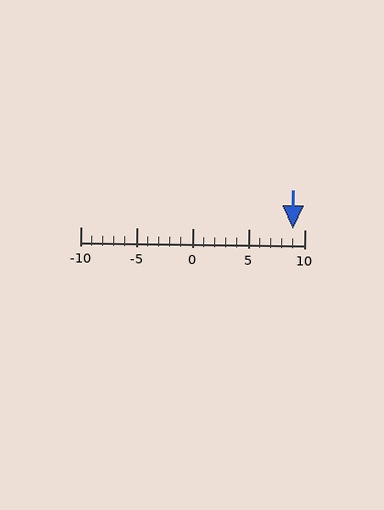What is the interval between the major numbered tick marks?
The major tick marks are spaced 5 units apart.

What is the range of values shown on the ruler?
The ruler shows values from -10 to 10.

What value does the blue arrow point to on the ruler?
The blue arrow points to approximately 9.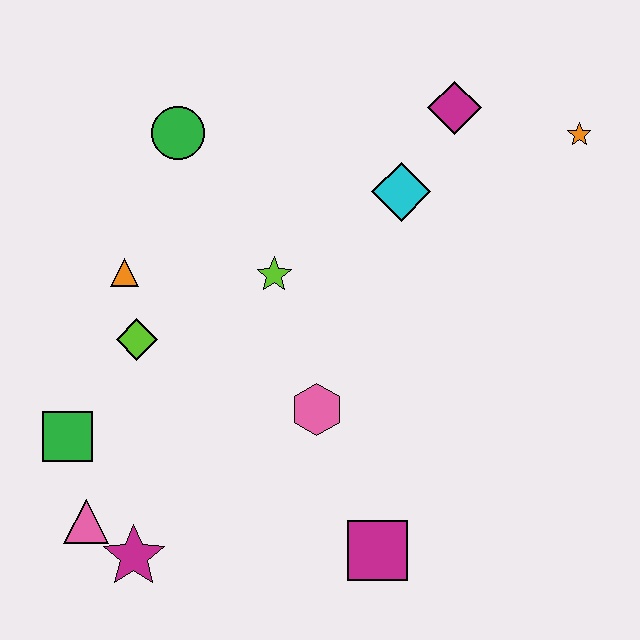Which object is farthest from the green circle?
The magenta square is farthest from the green circle.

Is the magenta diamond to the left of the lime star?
No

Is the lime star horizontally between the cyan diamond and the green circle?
Yes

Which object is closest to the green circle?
The orange triangle is closest to the green circle.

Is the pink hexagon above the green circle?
No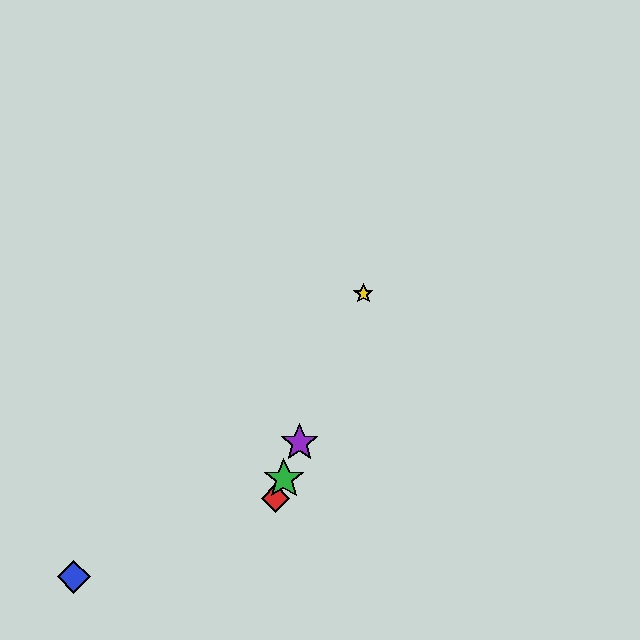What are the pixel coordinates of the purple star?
The purple star is at (300, 443).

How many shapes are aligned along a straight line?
4 shapes (the red diamond, the green star, the yellow star, the purple star) are aligned along a straight line.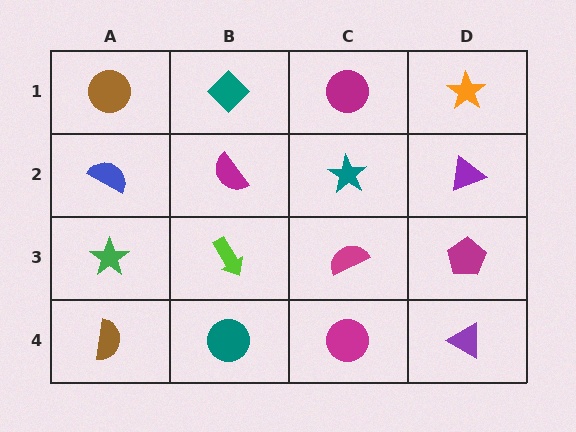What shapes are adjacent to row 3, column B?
A magenta semicircle (row 2, column B), a teal circle (row 4, column B), a green star (row 3, column A), a magenta semicircle (row 3, column C).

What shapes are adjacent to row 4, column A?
A green star (row 3, column A), a teal circle (row 4, column B).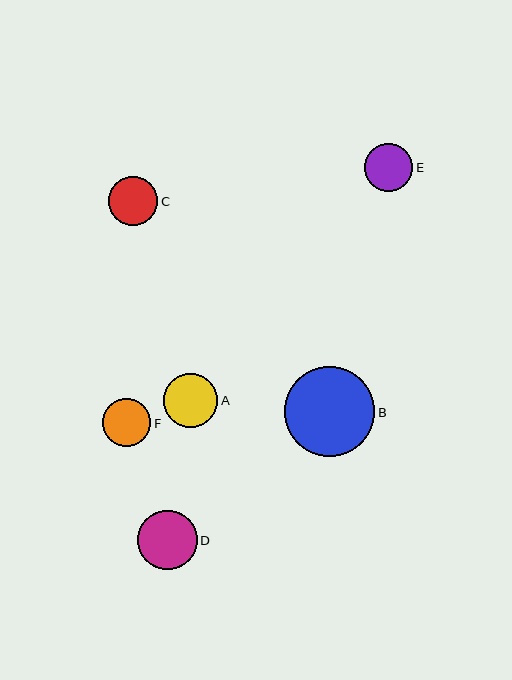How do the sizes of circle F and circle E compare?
Circle F and circle E are approximately the same size.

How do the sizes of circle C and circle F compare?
Circle C and circle F are approximately the same size.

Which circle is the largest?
Circle B is the largest with a size of approximately 90 pixels.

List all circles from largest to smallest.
From largest to smallest: B, D, A, C, F, E.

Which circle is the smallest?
Circle E is the smallest with a size of approximately 48 pixels.